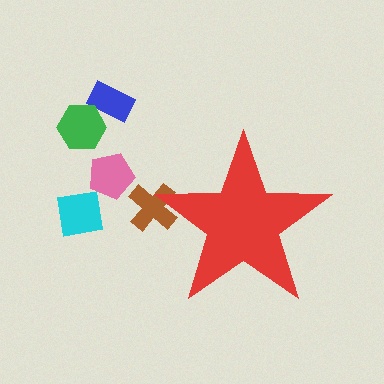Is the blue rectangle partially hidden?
No, the blue rectangle is fully visible.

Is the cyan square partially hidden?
No, the cyan square is fully visible.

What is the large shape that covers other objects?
A red star.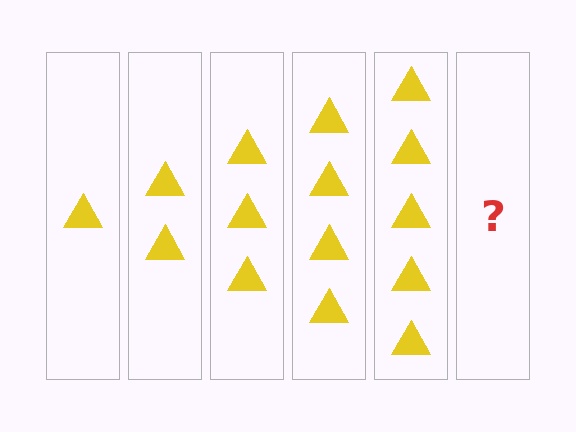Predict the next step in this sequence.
The next step is 6 triangles.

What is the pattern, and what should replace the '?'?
The pattern is that each step adds one more triangle. The '?' should be 6 triangles.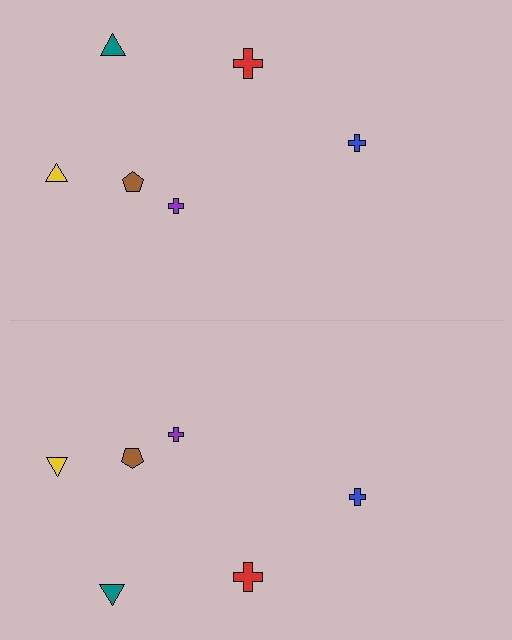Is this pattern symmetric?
Yes, this pattern has bilateral (reflection) symmetry.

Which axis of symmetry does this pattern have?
The pattern has a horizontal axis of symmetry running through the center of the image.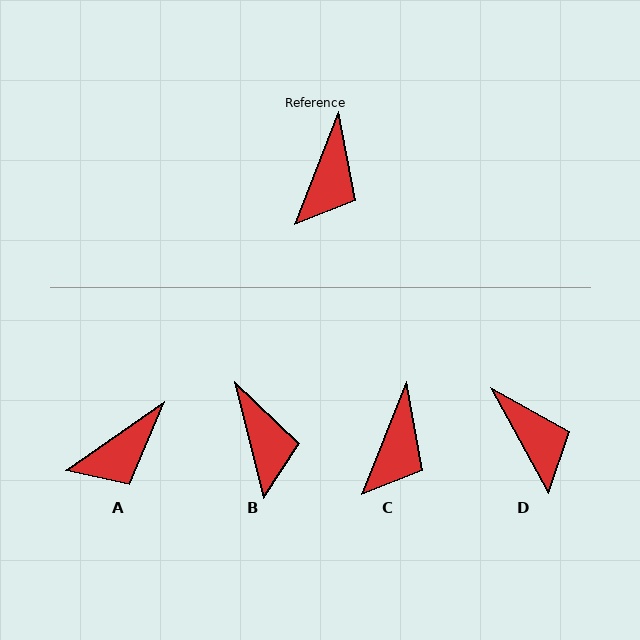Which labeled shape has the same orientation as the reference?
C.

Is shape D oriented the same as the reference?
No, it is off by about 51 degrees.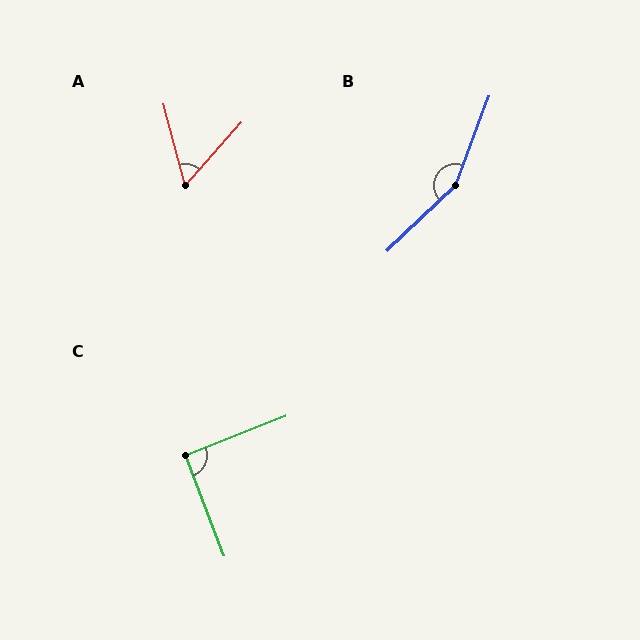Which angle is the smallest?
A, at approximately 56 degrees.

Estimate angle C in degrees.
Approximately 91 degrees.